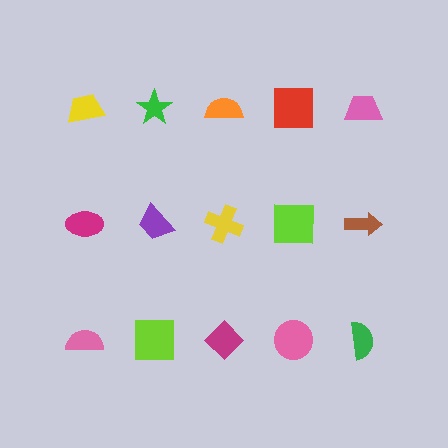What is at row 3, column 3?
A magenta diamond.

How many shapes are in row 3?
5 shapes.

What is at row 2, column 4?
A lime square.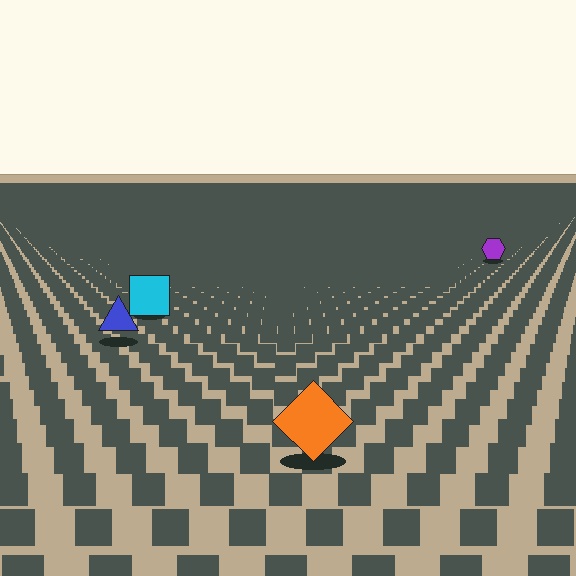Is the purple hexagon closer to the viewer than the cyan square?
No. The cyan square is closer — you can tell from the texture gradient: the ground texture is coarser near it.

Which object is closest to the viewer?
The orange diamond is closest. The texture marks near it are larger and more spread out.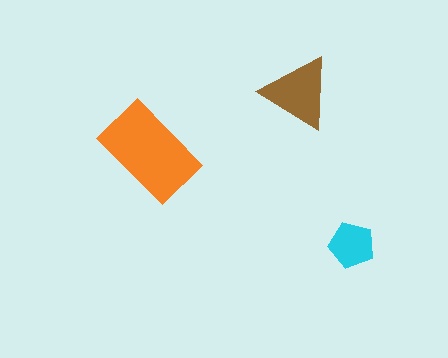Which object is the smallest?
The cyan pentagon.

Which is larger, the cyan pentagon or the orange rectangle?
The orange rectangle.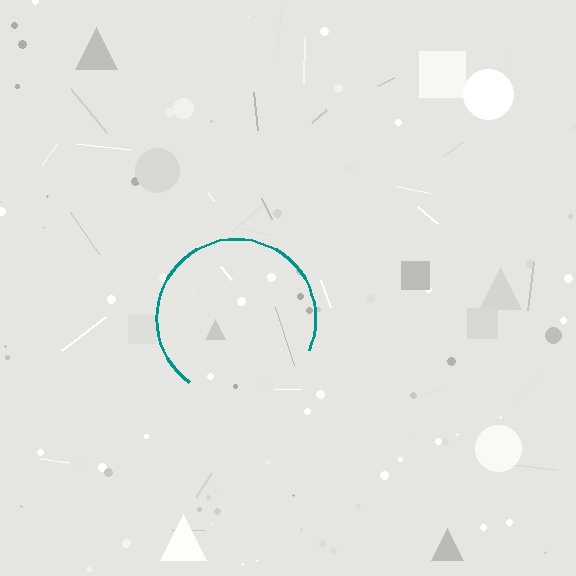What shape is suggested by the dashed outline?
The dashed outline suggests a circle.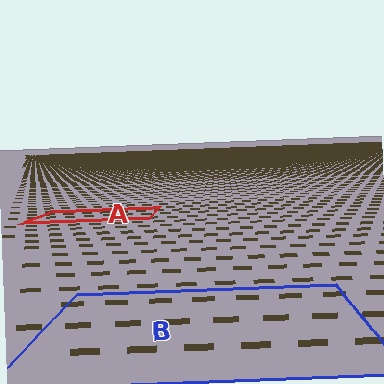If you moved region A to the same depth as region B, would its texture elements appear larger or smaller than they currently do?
They would appear larger. At a closer depth, the same texture elements are projected at a bigger on-screen size.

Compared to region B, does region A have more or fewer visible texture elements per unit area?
Region A has more texture elements per unit area — they are packed more densely because it is farther away.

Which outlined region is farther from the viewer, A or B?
Region A is farther from the viewer — the texture elements inside it appear smaller and more densely packed.